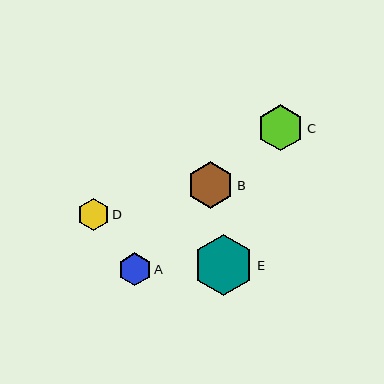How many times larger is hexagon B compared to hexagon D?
Hexagon B is approximately 1.5 times the size of hexagon D.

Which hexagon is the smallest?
Hexagon D is the smallest with a size of approximately 32 pixels.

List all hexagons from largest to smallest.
From largest to smallest: E, B, C, A, D.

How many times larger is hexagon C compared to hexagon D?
Hexagon C is approximately 1.4 times the size of hexagon D.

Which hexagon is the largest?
Hexagon E is the largest with a size of approximately 60 pixels.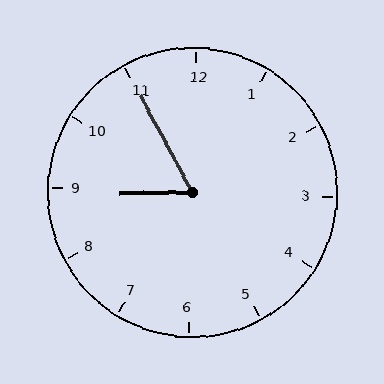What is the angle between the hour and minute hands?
Approximately 62 degrees.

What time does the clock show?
8:55.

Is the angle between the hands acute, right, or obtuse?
It is acute.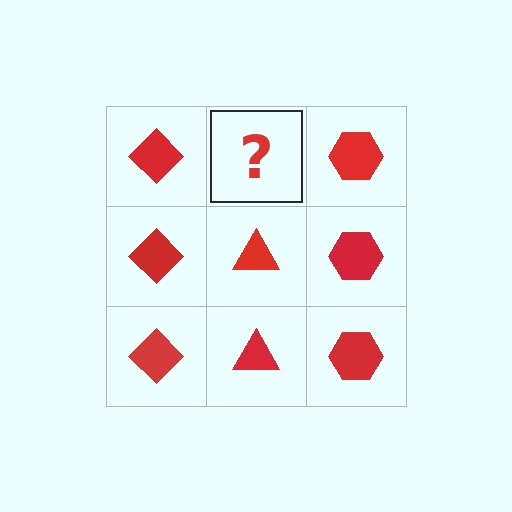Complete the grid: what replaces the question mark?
The question mark should be replaced with a red triangle.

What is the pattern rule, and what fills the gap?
The rule is that each column has a consistent shape. The gap should be filled with a red triangle.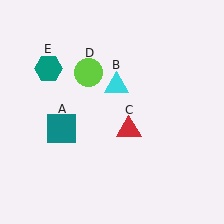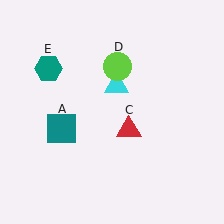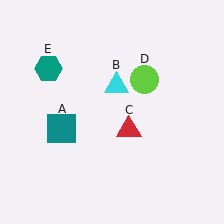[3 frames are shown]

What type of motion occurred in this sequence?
The lime circle (object D) rotated clockwise around the center of the scene.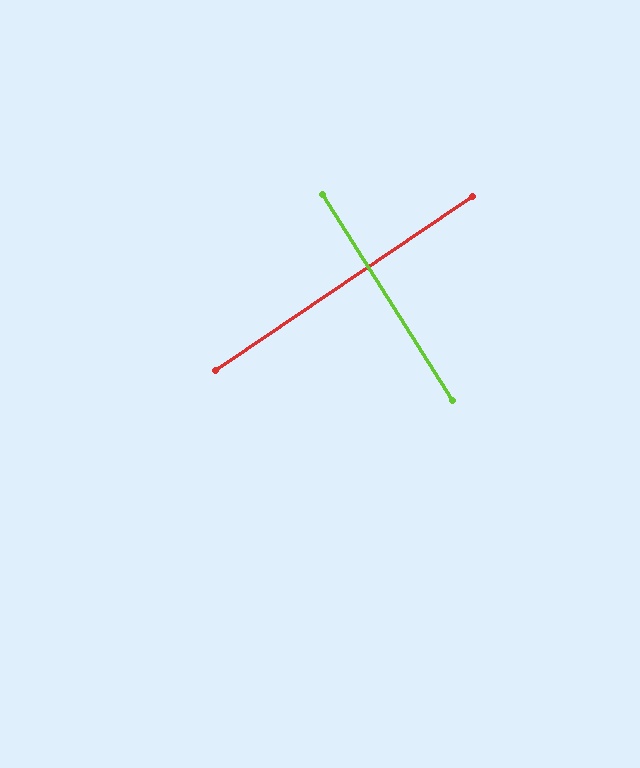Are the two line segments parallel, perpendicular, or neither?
Perpendicular — they meet at approximately 88°.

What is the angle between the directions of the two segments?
Approximately 88 degrees.